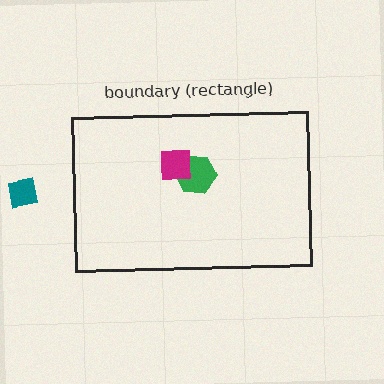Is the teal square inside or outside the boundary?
Outside.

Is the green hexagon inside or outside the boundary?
Inside.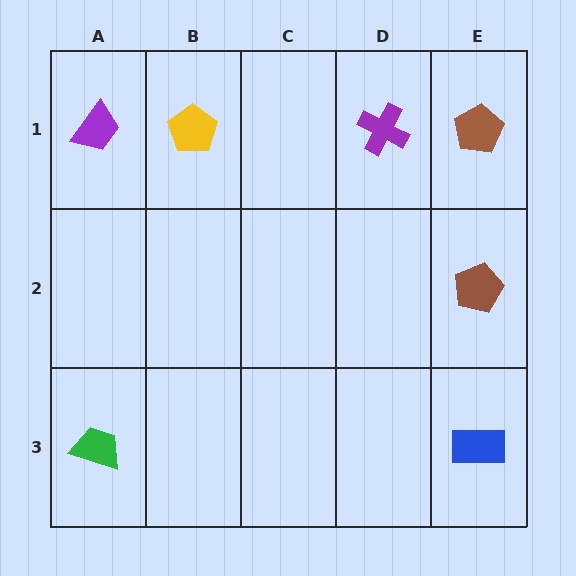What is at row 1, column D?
A purple cross.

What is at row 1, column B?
A yellow pentagon.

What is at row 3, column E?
A blue rectangle.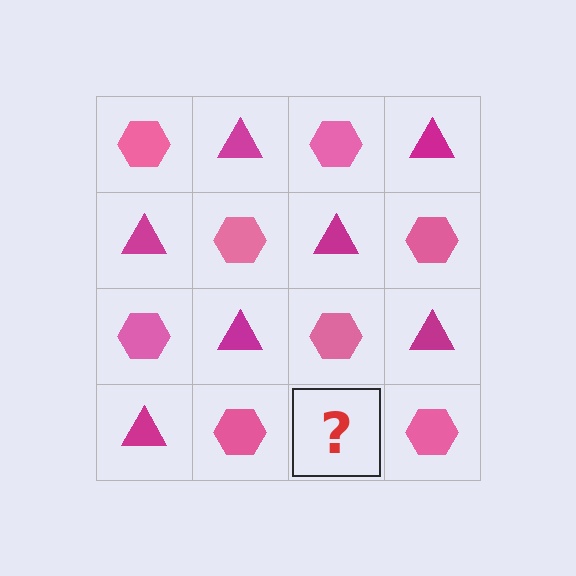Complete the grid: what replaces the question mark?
The question mark should be replaced with a magenta triangle.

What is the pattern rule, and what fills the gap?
The rule is that it alternates pink hexagon and magenta triangle in a checkerboard pattern. The gap should be filled with a magenta triangle.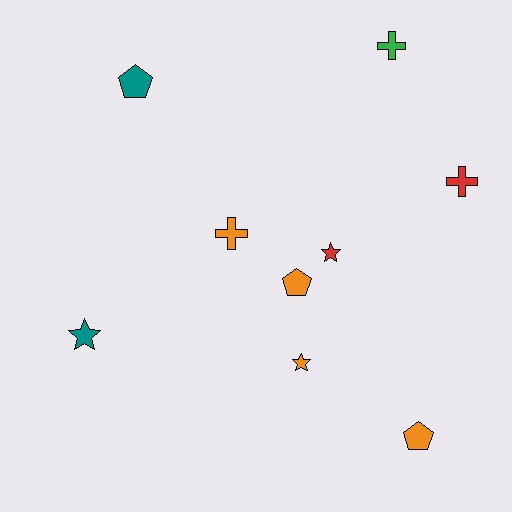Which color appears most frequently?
Orange, with 4 objects.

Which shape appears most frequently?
Star, with 3 objects.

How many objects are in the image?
There are 9 objects.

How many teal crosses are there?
There are no teal crosses.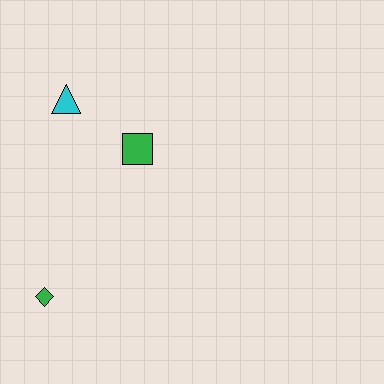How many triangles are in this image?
There is 1 triangle.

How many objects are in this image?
There are 3 objects.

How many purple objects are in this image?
There are no purple objects.